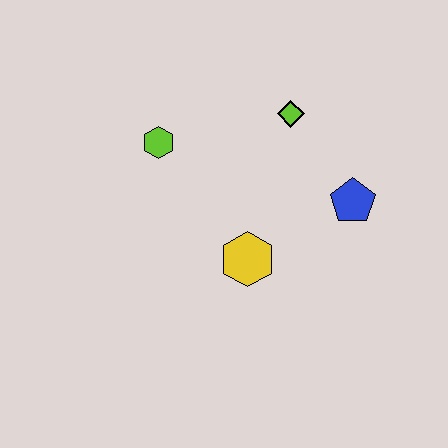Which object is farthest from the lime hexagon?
The blue pentagon is farthest from the lime hexagon.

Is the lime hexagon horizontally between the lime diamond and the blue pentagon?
No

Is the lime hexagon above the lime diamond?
No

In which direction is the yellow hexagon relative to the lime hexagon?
The yellow hexagon is below the lime hexagon.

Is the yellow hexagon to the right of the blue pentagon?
No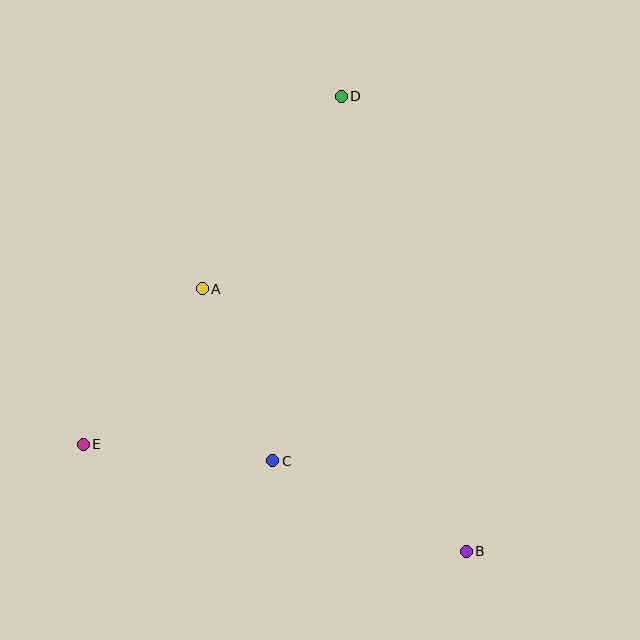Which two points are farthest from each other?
Points B and D are farthest from each other.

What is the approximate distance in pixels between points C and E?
The distance between C and E is approximately 190 pixels.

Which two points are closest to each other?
Points A and C are closest to each other.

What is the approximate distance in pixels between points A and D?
The distance between A and D is approximately 238 pixels.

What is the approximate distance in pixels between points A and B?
The distance between A and B is approximately 373 pixels.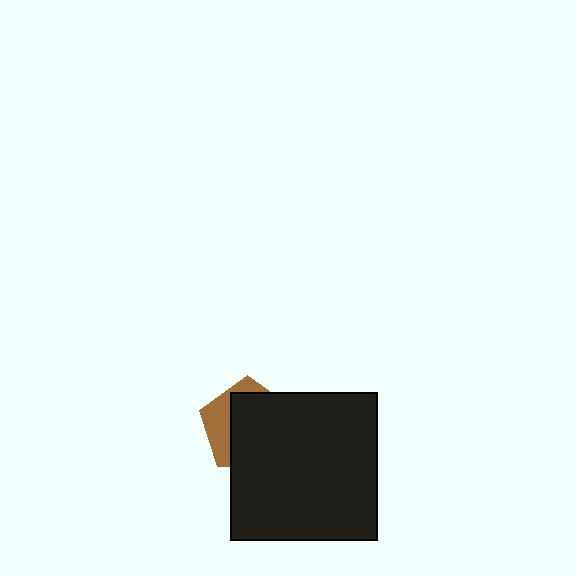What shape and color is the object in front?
The object in front is a black square.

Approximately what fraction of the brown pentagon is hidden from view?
Roughly 69% of the brown pentagon is hidden behind the black square.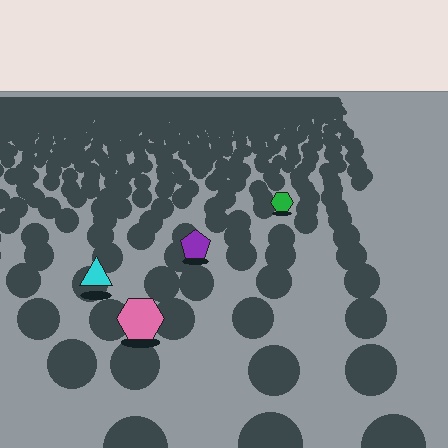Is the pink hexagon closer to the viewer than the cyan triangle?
Yes. The pink hexagon is closer — you can tell from the texture gradient: the ground texture is coarser near it.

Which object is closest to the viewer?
The pink hexagon is closest. The texture marks near it are larger and more spread out.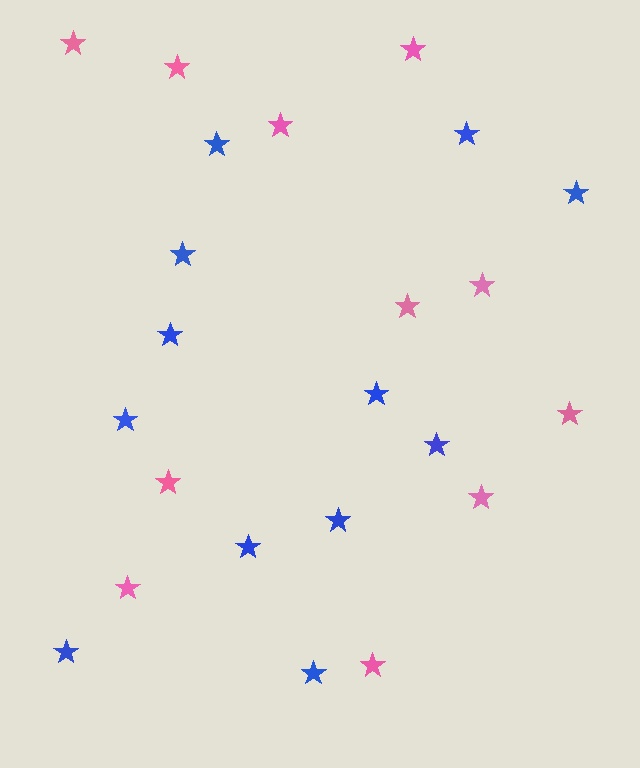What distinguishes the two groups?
There are 2 groups: one group of pink stars (11) and one group of blue stars (12).